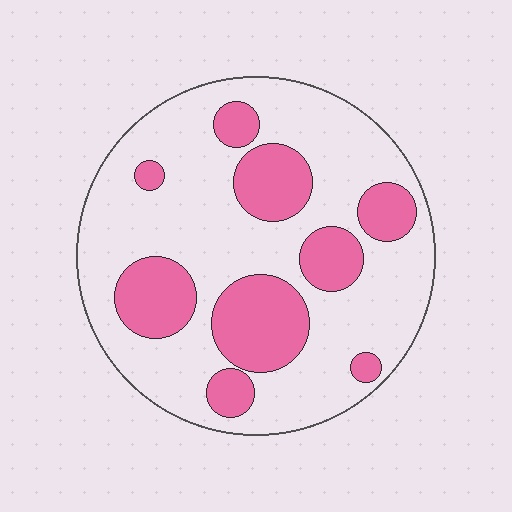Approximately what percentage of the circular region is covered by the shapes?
Approximately 30%.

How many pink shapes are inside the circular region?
9.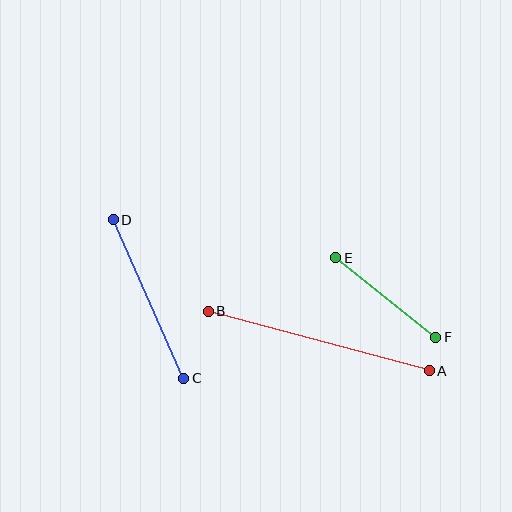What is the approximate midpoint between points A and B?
The midpoint is at approximately (319, 341) pixels.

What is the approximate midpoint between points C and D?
The midpoint is at approximately (149, 299) pixels.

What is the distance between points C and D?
The distance is approximately 174 pixels.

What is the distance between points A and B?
The distance is approximately 229 pixels.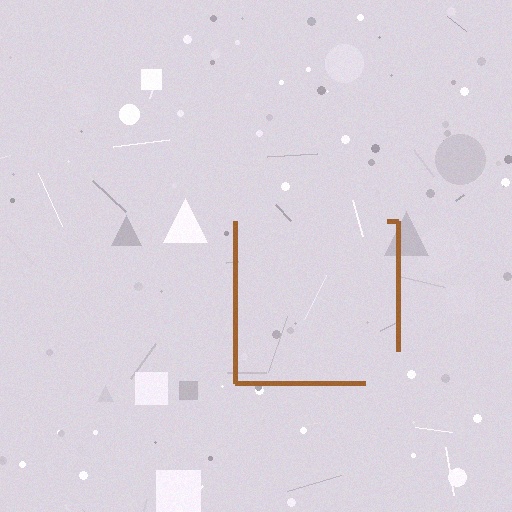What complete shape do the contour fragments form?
The contour fragments form a square.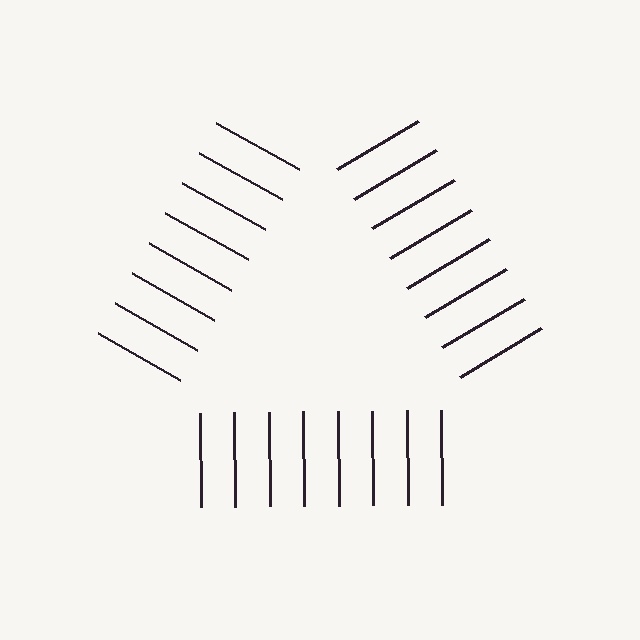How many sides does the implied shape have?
3 sides — the line-ends trace a triangle.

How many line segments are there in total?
24 — 8 along each of the 3 edges.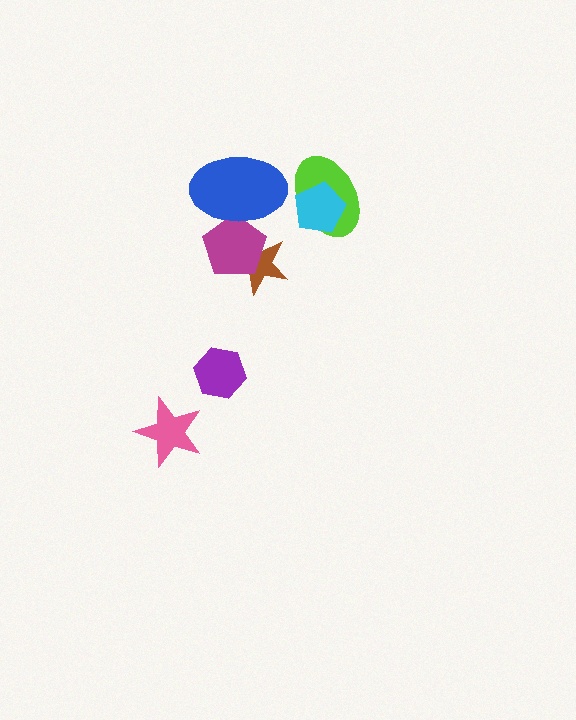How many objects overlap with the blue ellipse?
1 object overlaps with the blue ellipse.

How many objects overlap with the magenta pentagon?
2 objects overlap with the magenta pentagon.